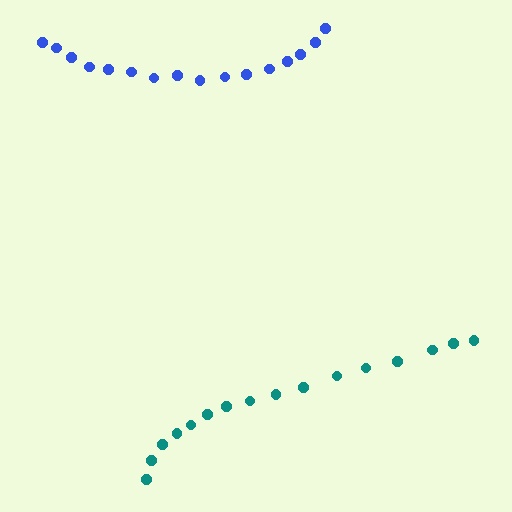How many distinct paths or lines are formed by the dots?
There are 2 distinct paths.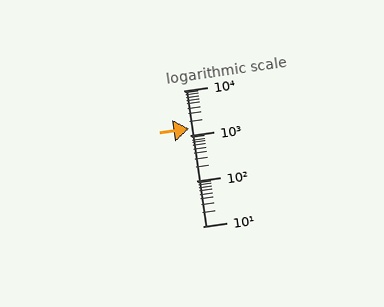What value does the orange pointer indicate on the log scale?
The pointer indicates approximately 1400.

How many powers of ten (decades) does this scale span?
The scale spans 3 decades, from 10 to 10000.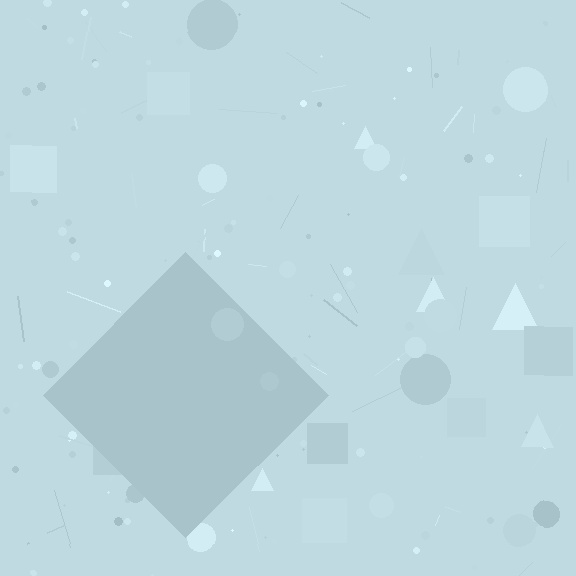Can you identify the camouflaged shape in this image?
The camouflaged shape is a diamond.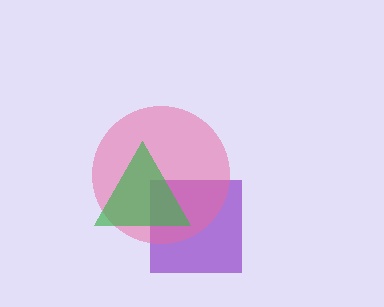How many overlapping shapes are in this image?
There are 3 overlapping shapes in the image.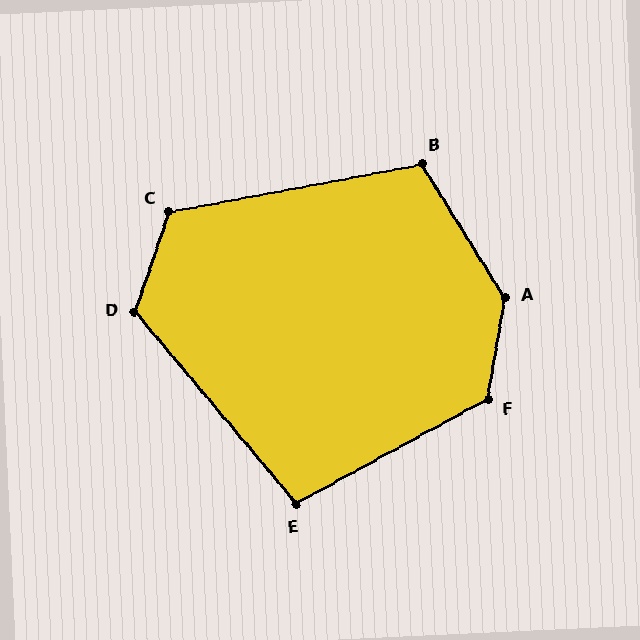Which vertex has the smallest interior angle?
E, at approximately 101 degrees.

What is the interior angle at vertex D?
Approximately 121 degrees (obtuse).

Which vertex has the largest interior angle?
A, at approximately 139 degrees.